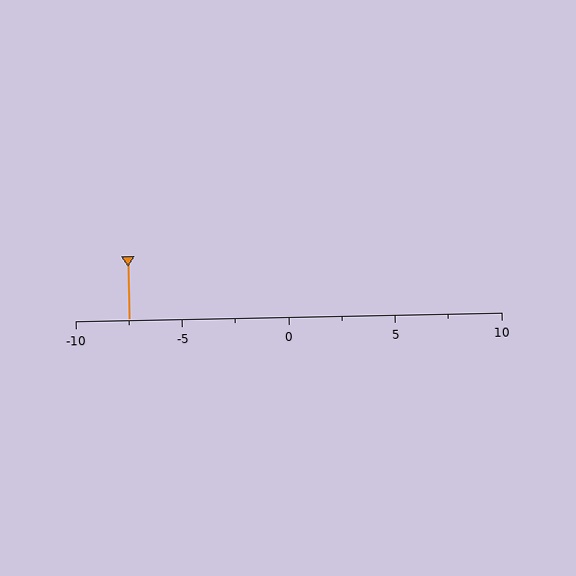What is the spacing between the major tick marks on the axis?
The major ticks are spaced 5 apart.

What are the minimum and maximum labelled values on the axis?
The axis runs from -10 to 10.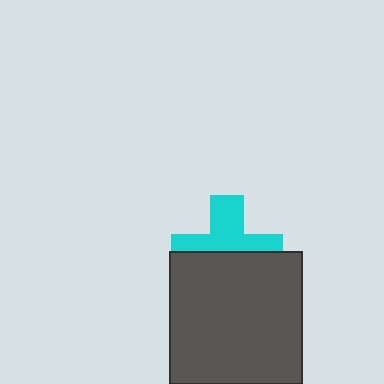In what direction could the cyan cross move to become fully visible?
The cyan cross could move up. That would shift it out from behind the dark gray square entirely.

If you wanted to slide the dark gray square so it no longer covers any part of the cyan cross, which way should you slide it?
Slide it down — that is the most direct way to separate the two shapes.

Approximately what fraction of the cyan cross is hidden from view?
Roughly 49% of the cyan cross is hidden behind the dark gray square.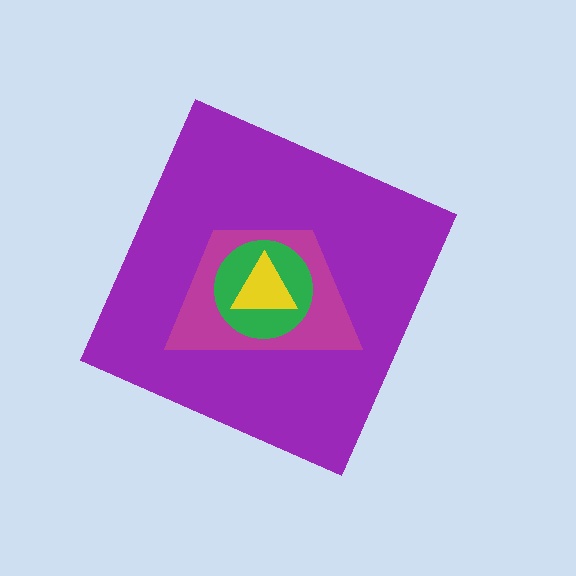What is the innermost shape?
The yellow triangle.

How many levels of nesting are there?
4.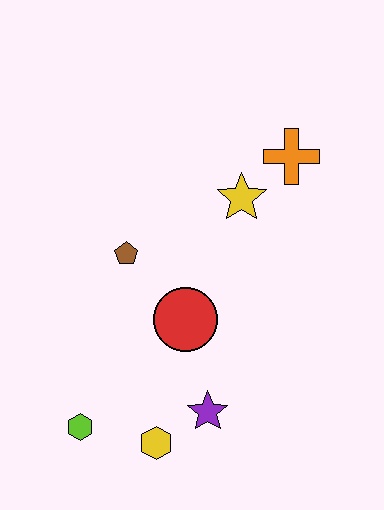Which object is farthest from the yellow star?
The lime hexagon is farthest from the yellow star.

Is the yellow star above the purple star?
Yes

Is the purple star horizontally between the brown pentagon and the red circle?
No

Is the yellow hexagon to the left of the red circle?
Yes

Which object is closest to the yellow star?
The orange cross is closest to the yellow star.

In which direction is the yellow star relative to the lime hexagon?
The yellow star is above the lime hexagon.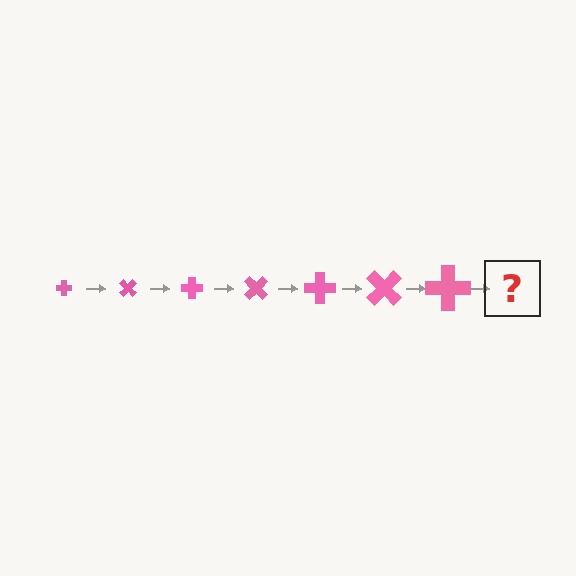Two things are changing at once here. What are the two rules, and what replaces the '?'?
The two rules are that the cross grows larger each step and it rotates 45 degrees each step. The '?' should be a cross, larger than the previous one and rotated 315 degrees from the start.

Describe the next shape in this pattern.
It should be a cross, larger than the previous one and rotated 315 degrees from the start.